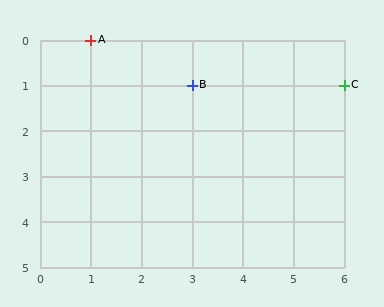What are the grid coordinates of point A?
Point A is at grid coordinates (1, 0).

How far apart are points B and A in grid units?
Points B and A are 2 columns and 1 row apart (about 2.2 grid units diagonally).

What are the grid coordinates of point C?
Point C is at grid coordinates (6, 1).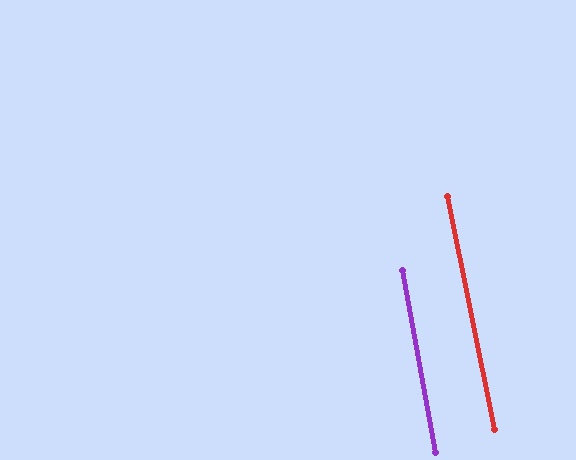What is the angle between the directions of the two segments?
Approximately 1 degree.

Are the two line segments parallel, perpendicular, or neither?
Parallel — their directions differ by only 1.1°.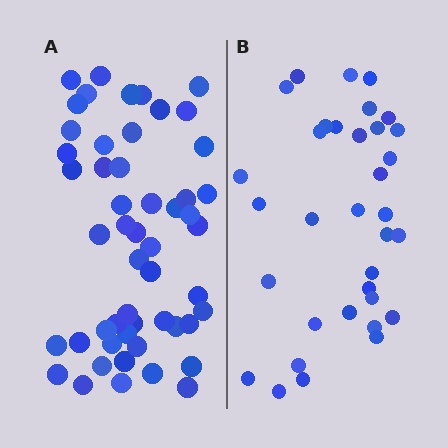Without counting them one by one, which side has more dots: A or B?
Region A (the left region) has more dots.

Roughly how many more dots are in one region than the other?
Region A has approximately 20 more dots than region B.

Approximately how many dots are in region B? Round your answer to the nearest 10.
About 30 dots. (The exact count is 34, which rounds to 30.)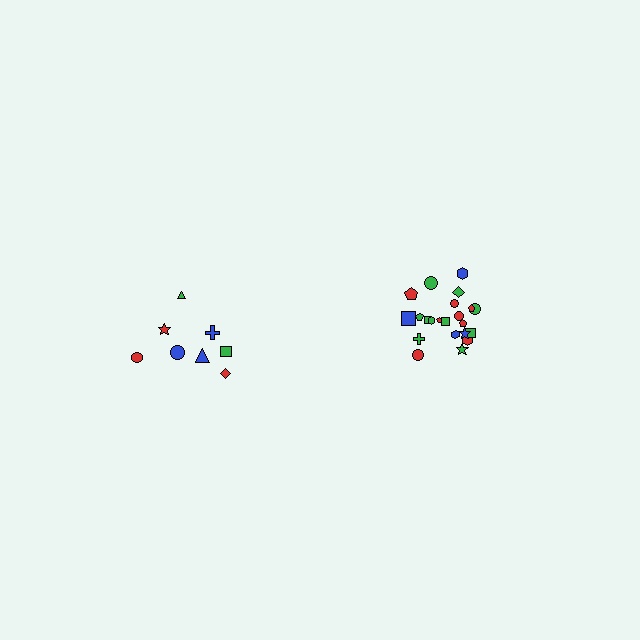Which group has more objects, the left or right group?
The right group.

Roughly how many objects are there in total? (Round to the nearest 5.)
Roughly 30 objects in total.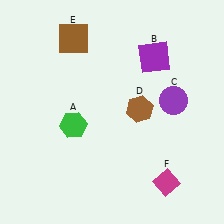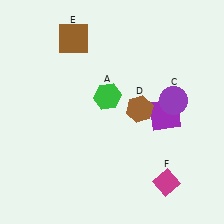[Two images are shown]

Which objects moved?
The objects that moved are: the green hexagon (A), the purple square (B).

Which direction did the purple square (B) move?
The purple square (B) moved down.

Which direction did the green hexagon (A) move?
The green hexagon (A) moved right.